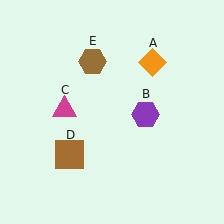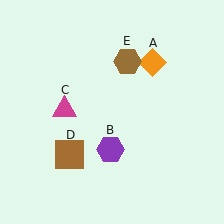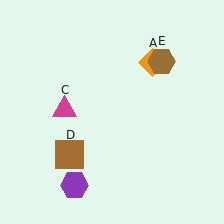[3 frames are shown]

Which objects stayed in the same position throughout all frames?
Orange diamond (object A) and magenta triangle (object C) and brown square (object D) remained stationary.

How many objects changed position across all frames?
2 objects changed position: purple hexagon (object B), brown hexagon (object E).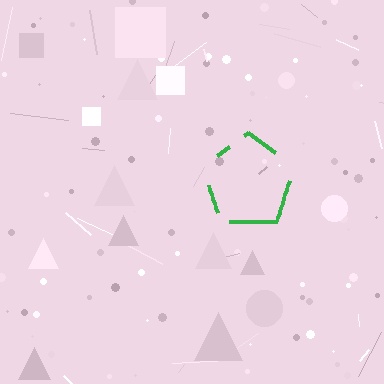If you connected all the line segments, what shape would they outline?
They would outline a pentagon.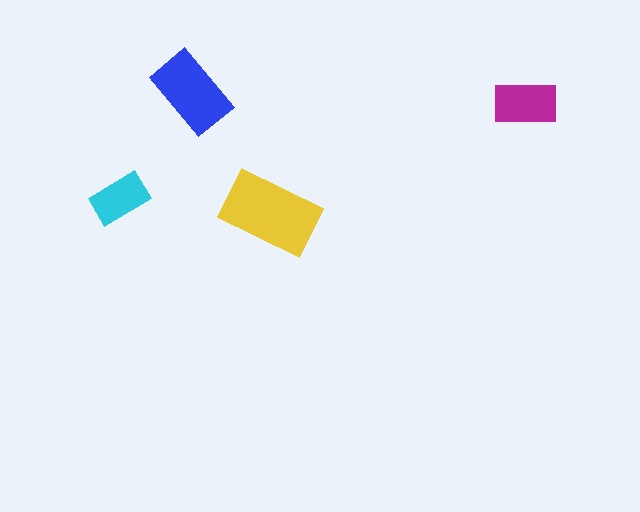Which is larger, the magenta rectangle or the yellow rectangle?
The yellow one.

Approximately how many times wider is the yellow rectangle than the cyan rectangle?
About 1.5 times wider.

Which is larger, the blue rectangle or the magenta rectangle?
The blue one.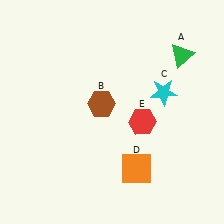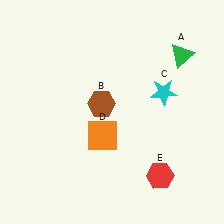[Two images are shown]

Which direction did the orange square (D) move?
The orange square (D) moved left.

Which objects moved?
The objects that moved are: the orange square (D), the red hexagon (E).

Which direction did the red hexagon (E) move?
The red hexagon (E) moved down.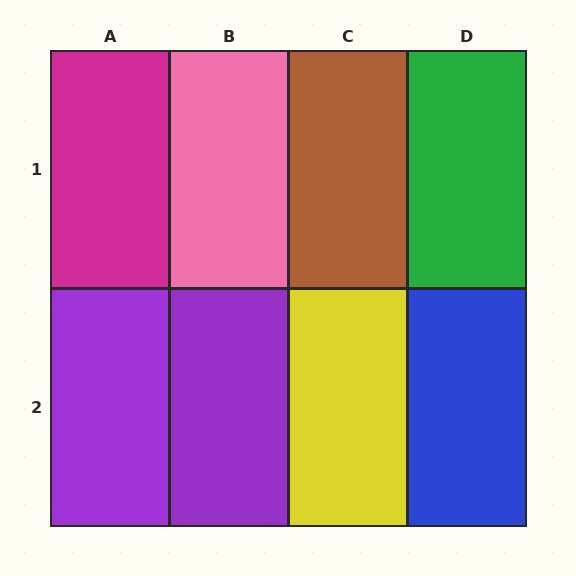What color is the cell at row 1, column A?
Magenta.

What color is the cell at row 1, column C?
Brown.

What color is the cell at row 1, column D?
Green.